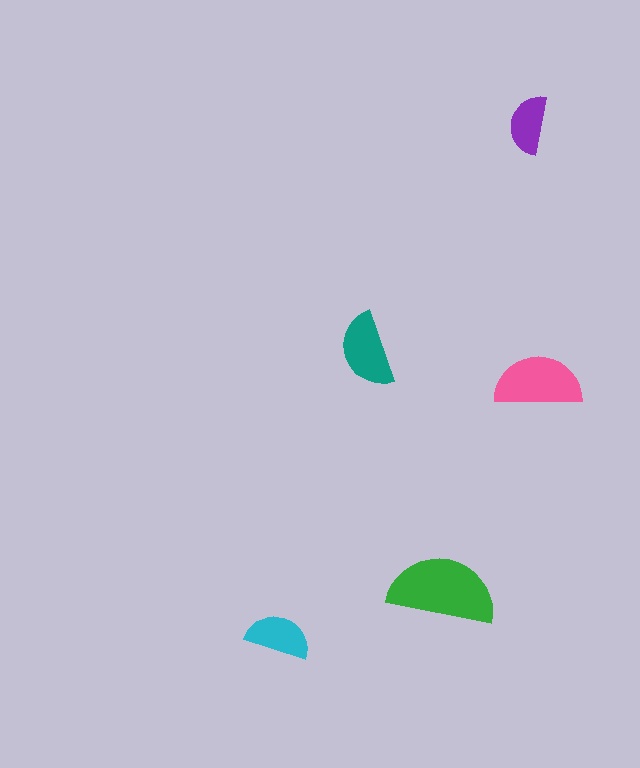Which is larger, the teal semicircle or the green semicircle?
The green one.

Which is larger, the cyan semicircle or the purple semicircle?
The cyan one.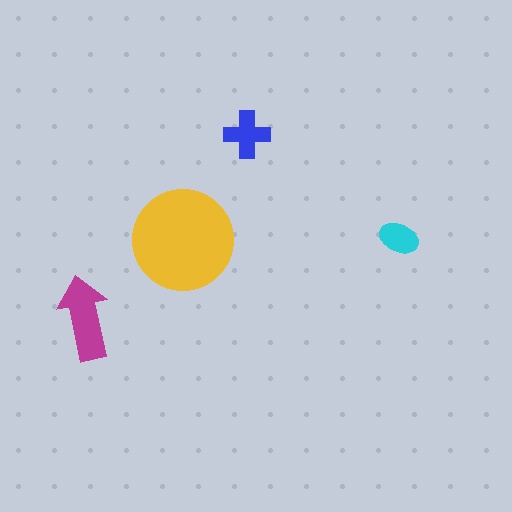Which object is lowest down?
The magenta arrow is bottommost.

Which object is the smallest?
The cyan ellipse.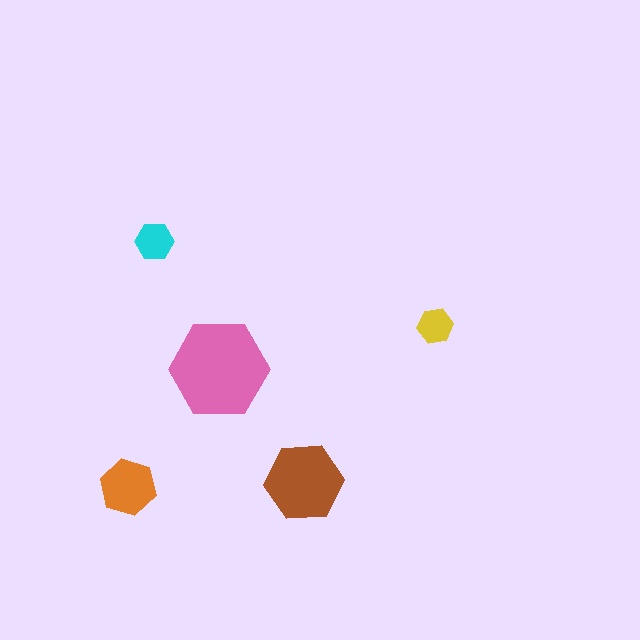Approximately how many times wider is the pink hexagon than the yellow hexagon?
About 2.5 times wider.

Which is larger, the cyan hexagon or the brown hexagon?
The brown one.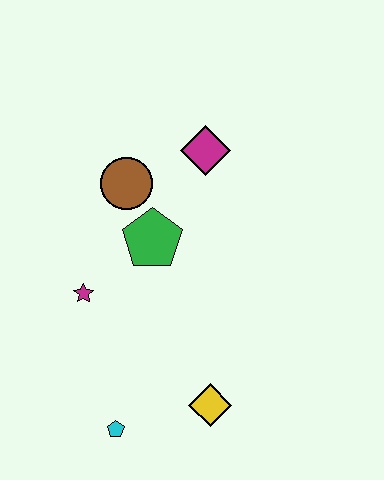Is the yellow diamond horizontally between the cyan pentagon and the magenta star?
No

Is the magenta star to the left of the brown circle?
Yes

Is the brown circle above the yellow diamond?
Yes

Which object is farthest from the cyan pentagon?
The magenta diamond is farthest from the cyan pentagon.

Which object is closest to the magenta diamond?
The brown circle is closest to the magenta diamond.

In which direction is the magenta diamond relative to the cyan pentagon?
The magenta diamond is above the cyan pentagon.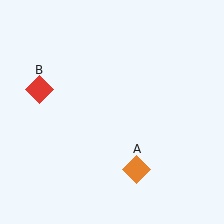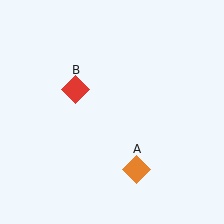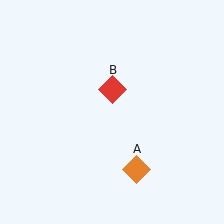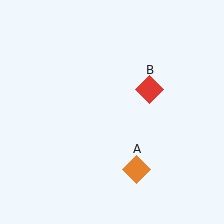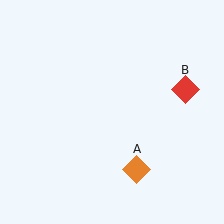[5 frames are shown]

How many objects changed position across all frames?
1 object changed position: red diamond (object B).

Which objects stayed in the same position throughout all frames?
Orange diamond (object A) remained stationary.